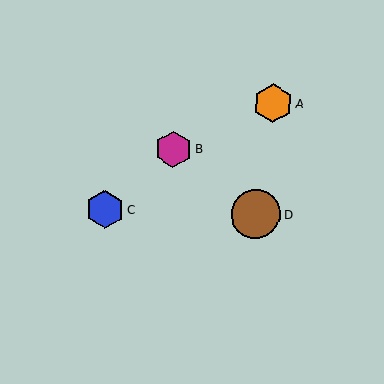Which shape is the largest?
The brown circle (labeled D) is the largest.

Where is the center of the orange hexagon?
The center of the orange hexagon is at (273, 103).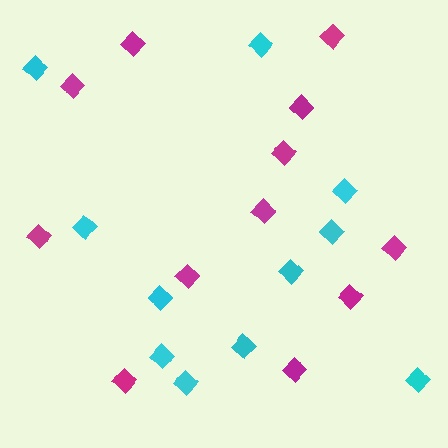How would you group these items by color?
There are 2 groups: one group of cyan diamonds (11) and one group of magenta diamonds (12).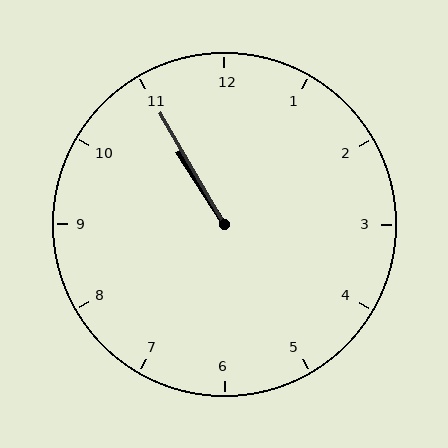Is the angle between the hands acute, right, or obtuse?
It is acute.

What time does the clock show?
10:55.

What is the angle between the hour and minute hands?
Approximately 2 degrees.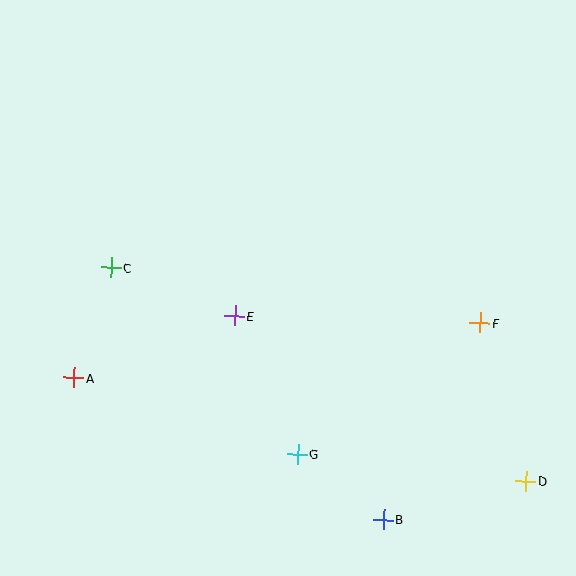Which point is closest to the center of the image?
Point E at (235, 316) is closest to the center.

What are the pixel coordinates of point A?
Point A is at (74, 378).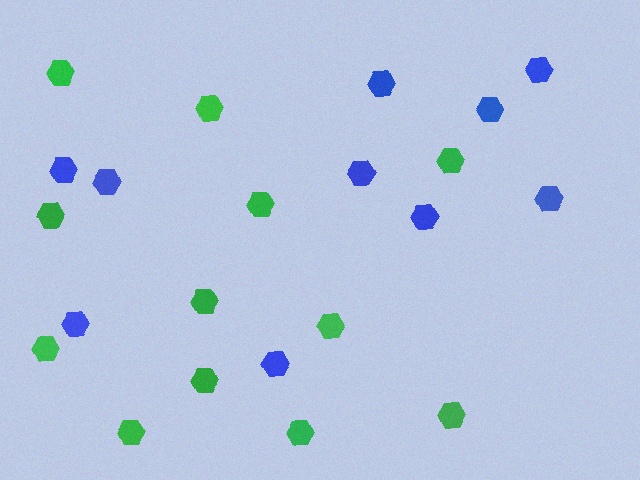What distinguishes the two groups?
There are 2 groups: one group of blue hexagons (10) and one group of green hexagons (12).